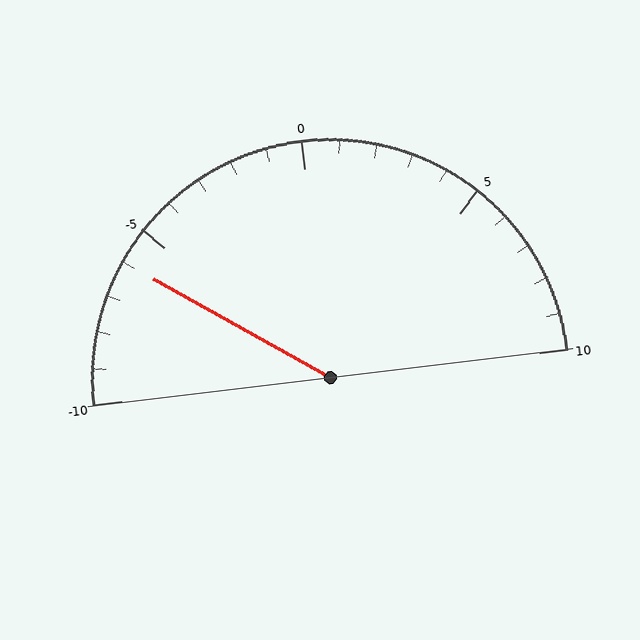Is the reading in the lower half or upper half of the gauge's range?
The reading is in the lower half of the range (-10 to 10).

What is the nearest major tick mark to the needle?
The nearest major tick mark is -5.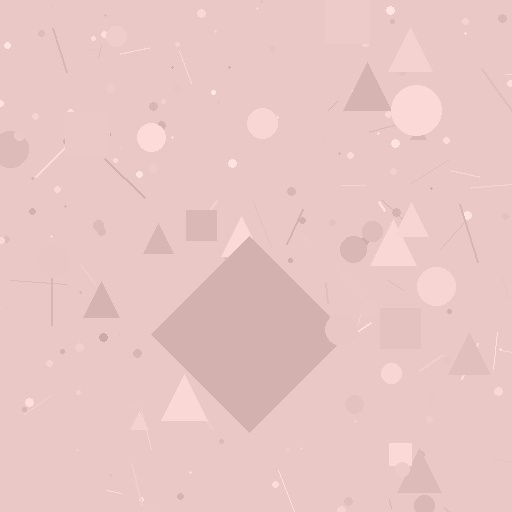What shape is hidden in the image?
A diamond is hidden in the image.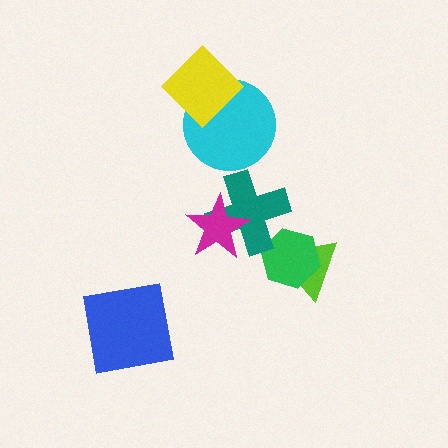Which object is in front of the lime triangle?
The green hexagon is in front of the lime triangle.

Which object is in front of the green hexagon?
The teal cross is in front of the green hexagon.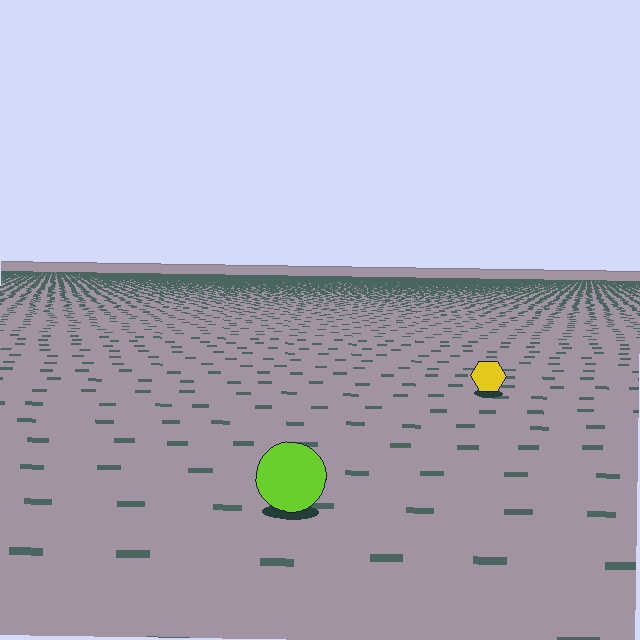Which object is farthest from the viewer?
The yellow hexagon is farthest from the viewer. It appears smaller and the ground texture around it is denser.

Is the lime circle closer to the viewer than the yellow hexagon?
Yes. The lime circle is closer — you can tell from the texture gradient: the ground texture is coarser near it.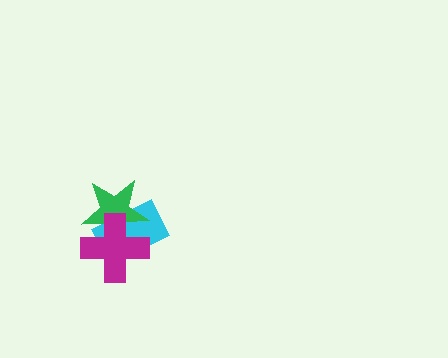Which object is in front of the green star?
The magenta cross is in front of the green star.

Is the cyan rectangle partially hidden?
Yes, it is partially covered by another shape.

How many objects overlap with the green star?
2 objects overlap with the green star.